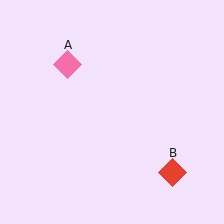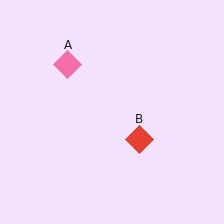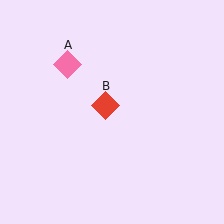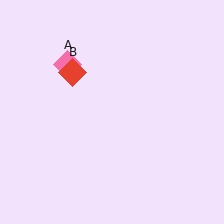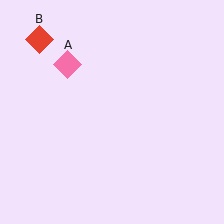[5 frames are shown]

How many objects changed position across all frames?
1 object changed position: red diamond (object B).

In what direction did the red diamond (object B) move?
The red diamond (object B) moved up and to the left.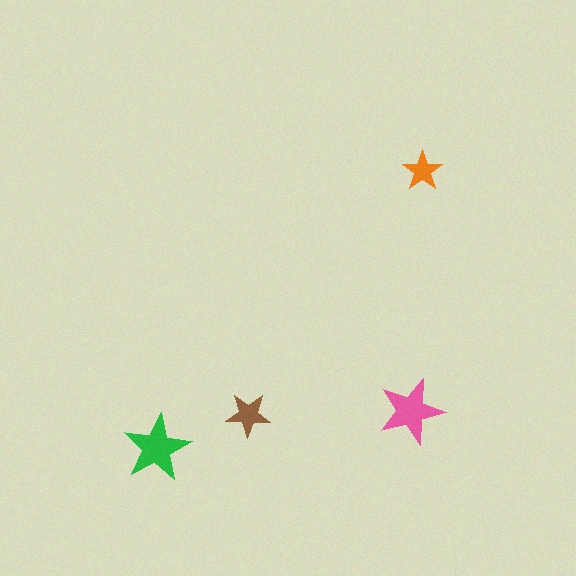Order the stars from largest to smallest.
the green one, the pink one, the brown one, the orange one.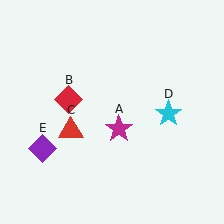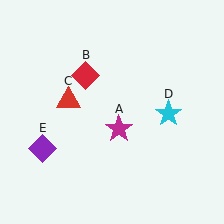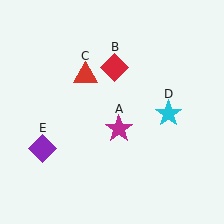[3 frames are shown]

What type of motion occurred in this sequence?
The red diamond (object B), red triangle (object C) rotated clockwise around the center of the scene.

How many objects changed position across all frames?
2 objects changed position: red diamond (object B), red triangle (object C).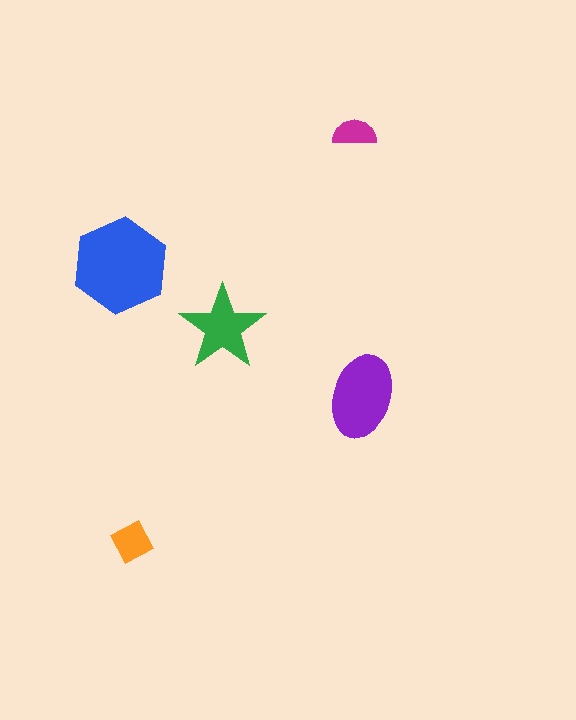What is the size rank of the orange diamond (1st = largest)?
4th.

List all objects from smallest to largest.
The magenta semicircle, the orange diamond, the green star, the purple ellipse, the blue hexagon.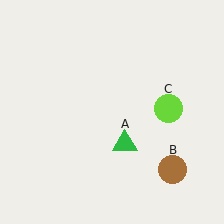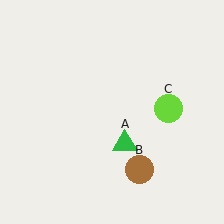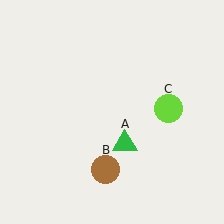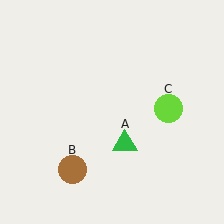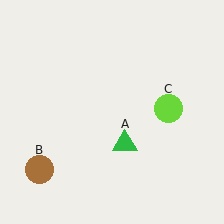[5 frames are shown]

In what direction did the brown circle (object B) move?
The brown circle (object B) moved left.